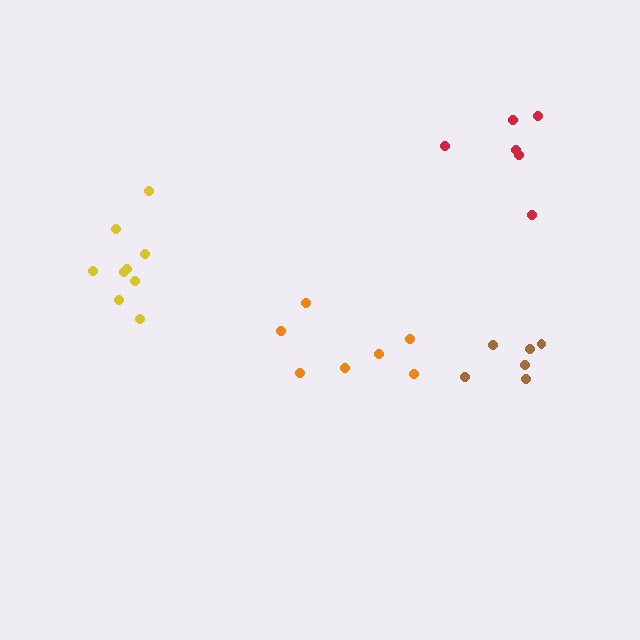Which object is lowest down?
The brown cluster is bottommost.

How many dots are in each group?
Group 1: 9 dots, Group 2: 6 dots, Group 3: 7 dots, Group 4: 6 dots (28 total).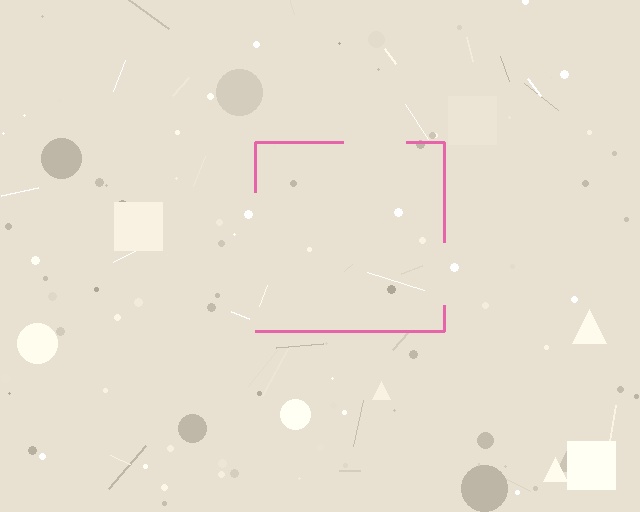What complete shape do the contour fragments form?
The contour fragments form a square.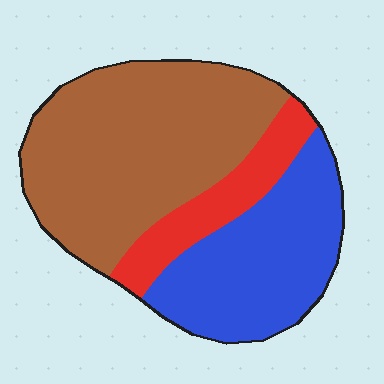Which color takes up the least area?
Red, at roughly 15%.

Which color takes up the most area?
Brown, at roughly 50%.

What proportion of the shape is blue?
Blue takes up about one third (1/3) of the shape.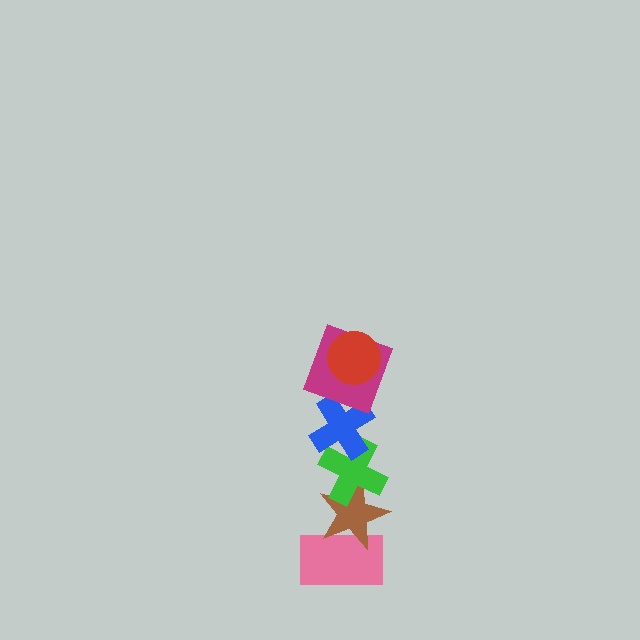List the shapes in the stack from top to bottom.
From top to bottom: the red circle, the magenta square, the blue cross, the green cross, the brown star, the pink rectangle.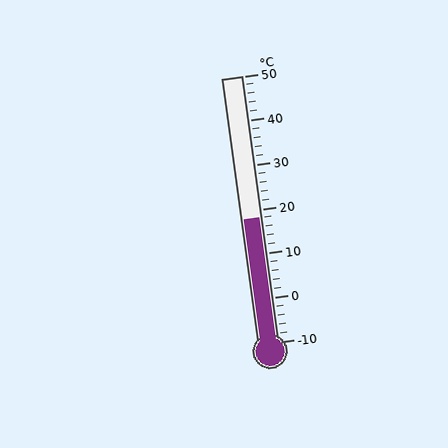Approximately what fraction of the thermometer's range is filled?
The thermometer is filled to approximately 45% of its range.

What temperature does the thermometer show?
The thermometer shows approximately 18°C.